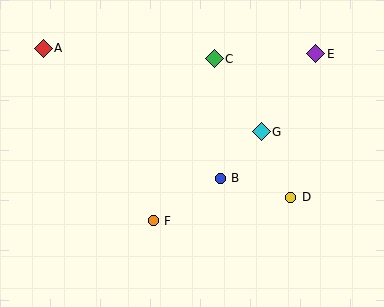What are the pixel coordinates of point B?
Point B is at (220, 178).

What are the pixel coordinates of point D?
Point D is at (291, 197).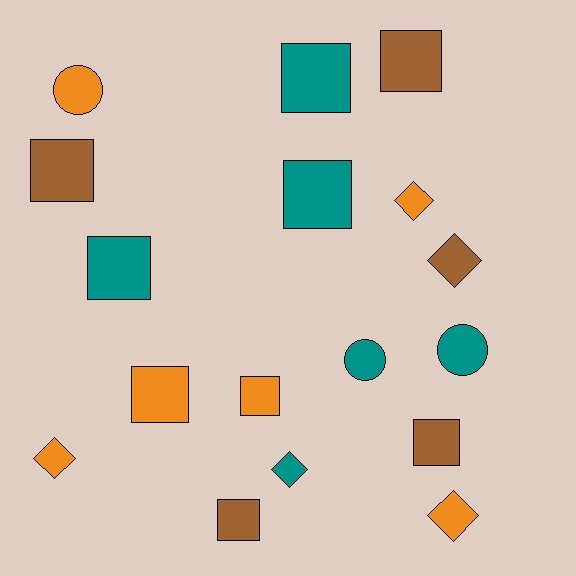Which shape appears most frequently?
Square, with 9 objects.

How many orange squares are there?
There are 2 orange squares.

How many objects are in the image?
There are 17 objects.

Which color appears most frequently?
Teal, with 6 objects.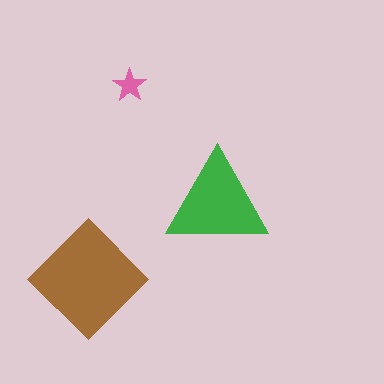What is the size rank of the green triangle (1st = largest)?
2nd.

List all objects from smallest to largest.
The pink star, the green triangle, the brown diamond.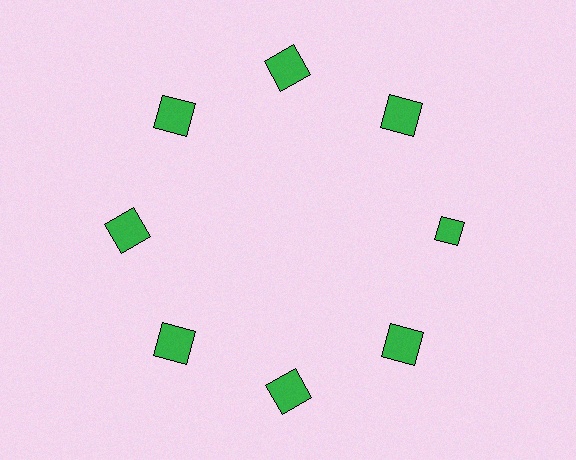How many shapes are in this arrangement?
There are 8 shapes arranged in a ring pattern.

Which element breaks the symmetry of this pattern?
The green diamond at roughly the 3 o'clock position breaks the symmetry. All other shapes are green squares.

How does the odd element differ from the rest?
It has a different shape: diamond instead of square.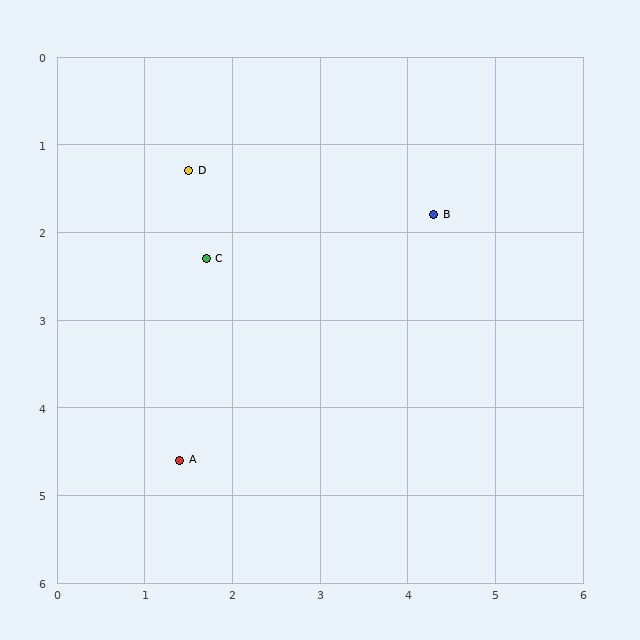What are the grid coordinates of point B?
Point B is at approximately (4.3, 1.8).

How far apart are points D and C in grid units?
Points D and C are about 1.0 grid units apart.